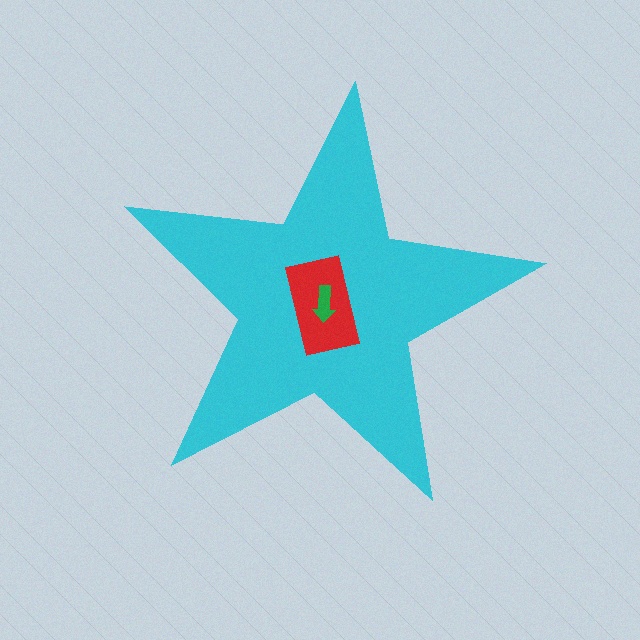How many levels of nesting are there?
3.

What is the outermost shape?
The cyan star.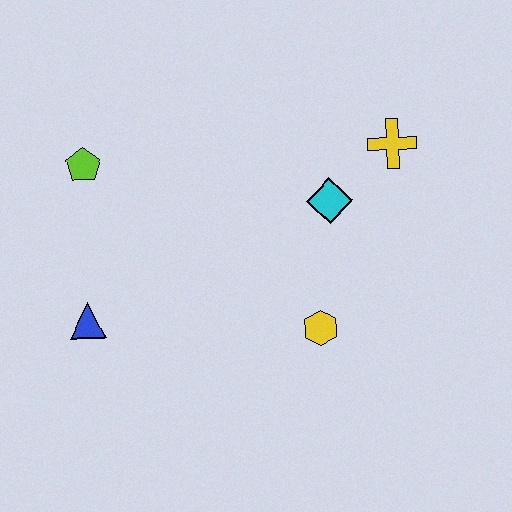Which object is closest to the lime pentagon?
The blue triangle is closest to the lime pentagon.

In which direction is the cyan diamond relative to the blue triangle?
The cyan diamond is to the right of the blue triangle.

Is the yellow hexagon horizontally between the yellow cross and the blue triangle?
Yes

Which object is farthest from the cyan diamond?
The blue triangle is farthest from the cyan diamond.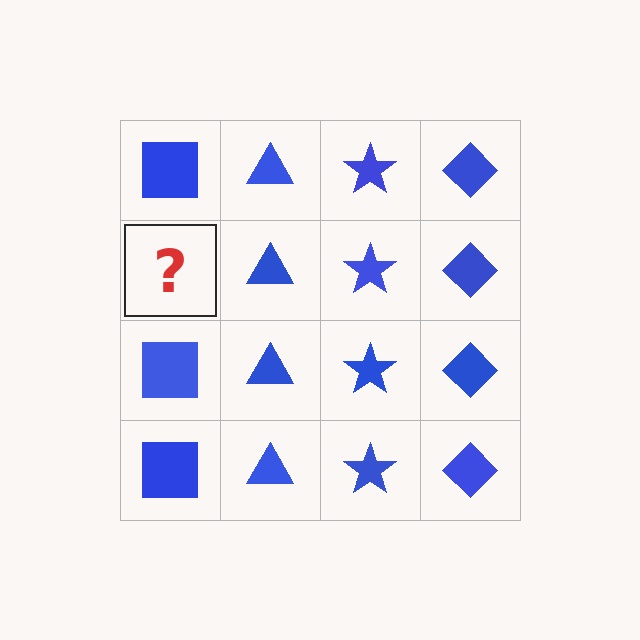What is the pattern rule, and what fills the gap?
The rule is that each column has a consistent shape. The gap should be filled with a blue square.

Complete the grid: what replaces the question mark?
The question mark should be replaced with a blue square.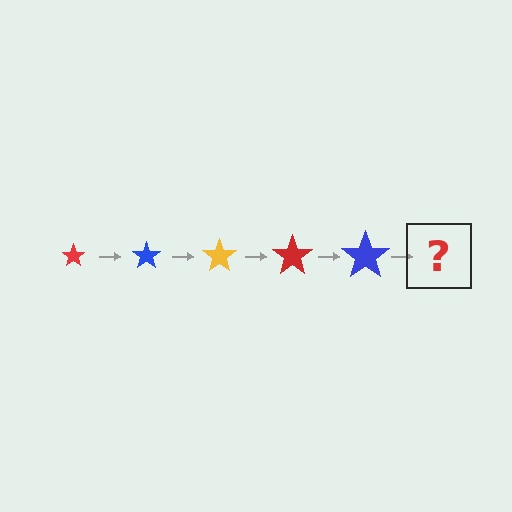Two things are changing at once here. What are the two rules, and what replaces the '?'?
The two rules are that the star grows larger each step and the color cycles through red, blue, and yellow. The '?' should be a yellow star, larger than the previous one.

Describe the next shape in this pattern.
It should be a yellow star, larger than the previous one.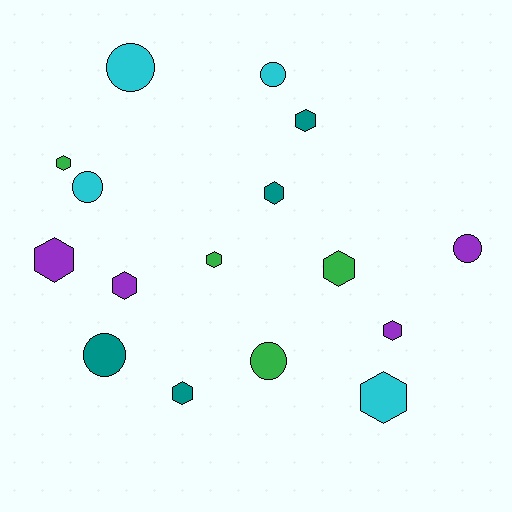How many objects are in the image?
There are 16 objects.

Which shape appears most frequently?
Hexagon, with 10 objects.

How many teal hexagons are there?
There are 3 teal hexagons.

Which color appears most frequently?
Cyan, with 4 objects.